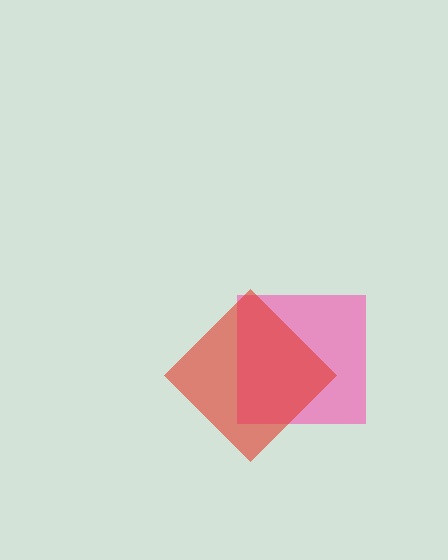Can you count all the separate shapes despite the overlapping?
Yes, there are 2 separate shapes.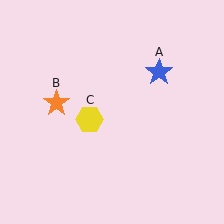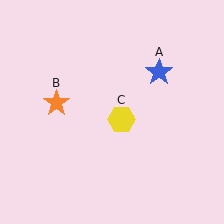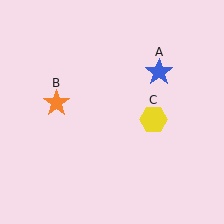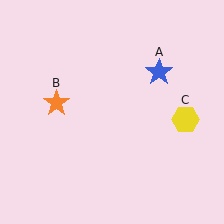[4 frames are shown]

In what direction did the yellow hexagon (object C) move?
The yellow hexagon (object C) moved right.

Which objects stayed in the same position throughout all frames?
Blue star (object A) and orange star (object B) remained stationary.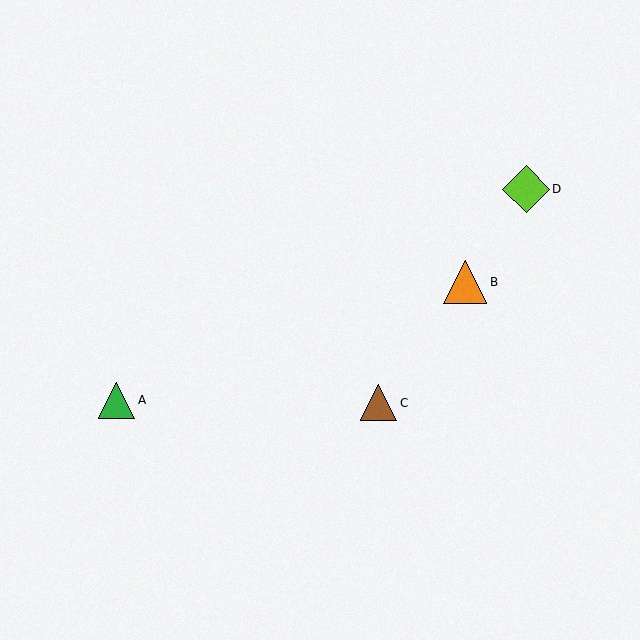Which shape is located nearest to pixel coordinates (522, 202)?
The lime diamond (labeled D) at (526, 189) is nearest to that location.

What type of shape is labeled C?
Shape C is a brown triangle.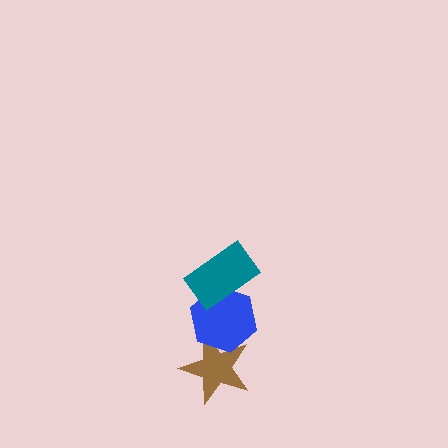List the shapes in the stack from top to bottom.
From top to bottom: the teal rectangle, the blue hexagon, the brown star.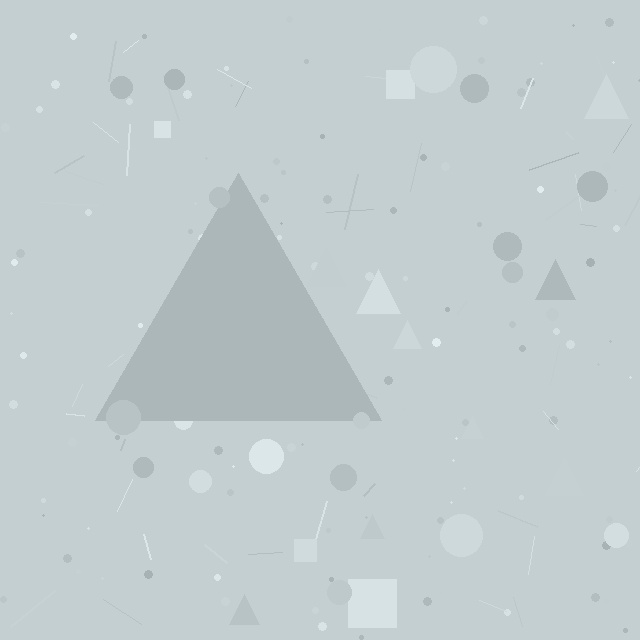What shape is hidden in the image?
A triangle is hidden in the image.